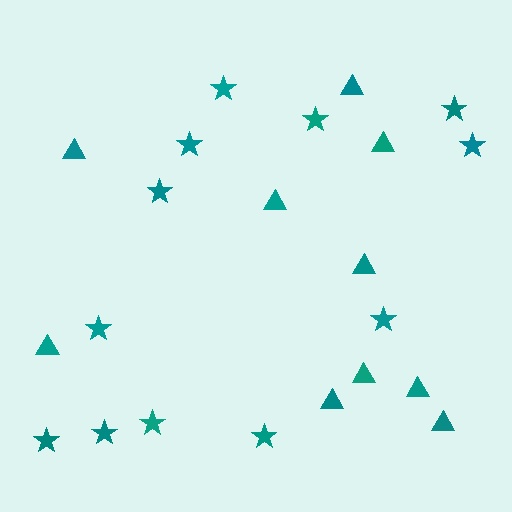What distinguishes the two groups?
There are 2 groups: one group of stars (12) and one group of triangles (10).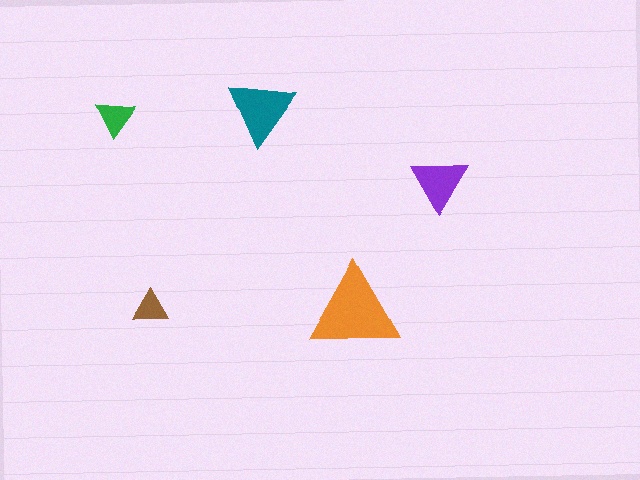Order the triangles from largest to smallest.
the orange one, the teal one, the purple one, the green one, the brown one.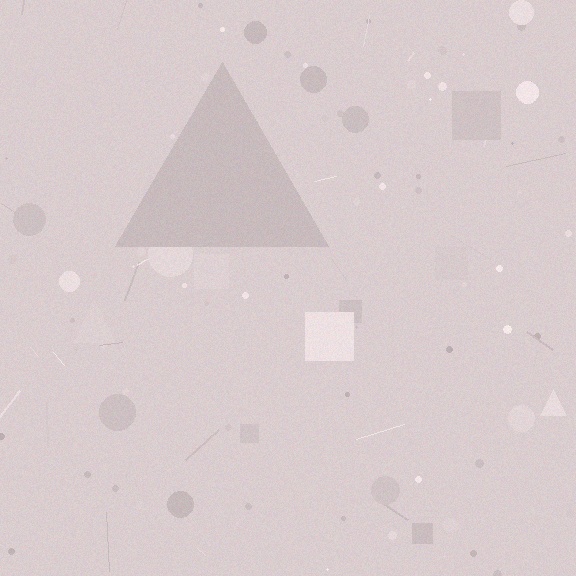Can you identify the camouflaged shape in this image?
The camouflaged shape is a triangle.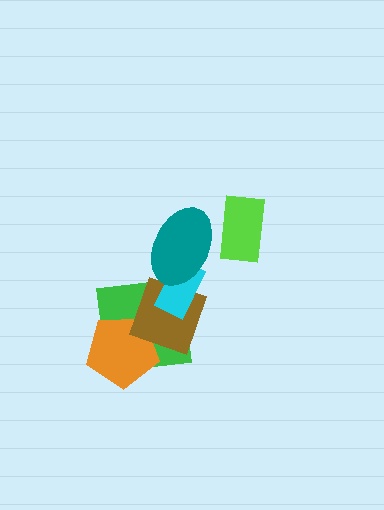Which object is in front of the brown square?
The cyan rectangle is in front of the brown square.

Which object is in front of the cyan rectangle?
The teal ellipse is in front of the cyan rectangle.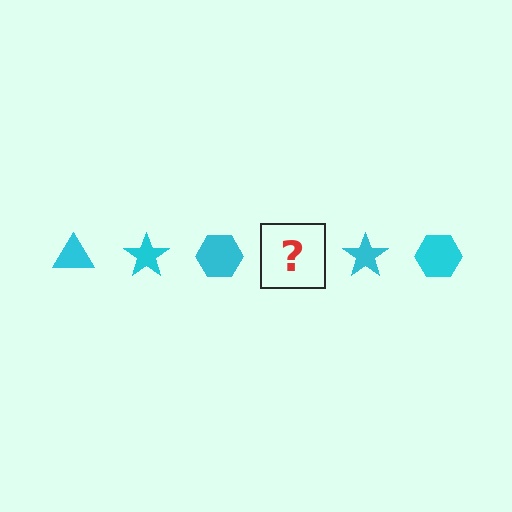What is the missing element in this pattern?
The missing element is a cyan triangle.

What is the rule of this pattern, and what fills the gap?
The rule is that the pattern cycles through triangle, star, hexagon shapes in cyan. The gap should be filled with a cyan triangle.